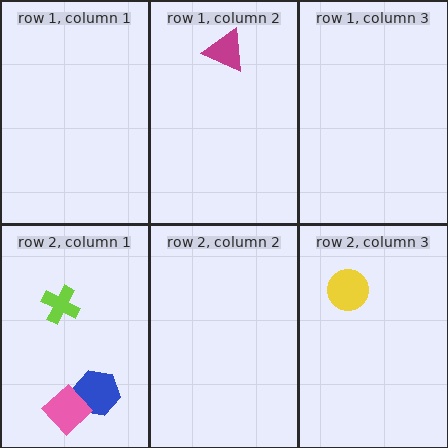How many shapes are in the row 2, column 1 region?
3.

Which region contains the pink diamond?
The row 2, column 1 region.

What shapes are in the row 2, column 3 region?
The yellow circle.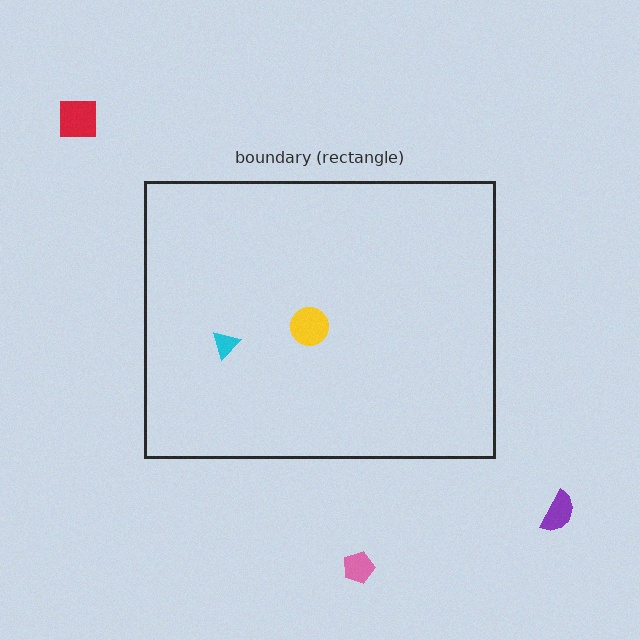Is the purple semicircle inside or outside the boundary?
Outside.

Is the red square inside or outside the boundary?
Outside.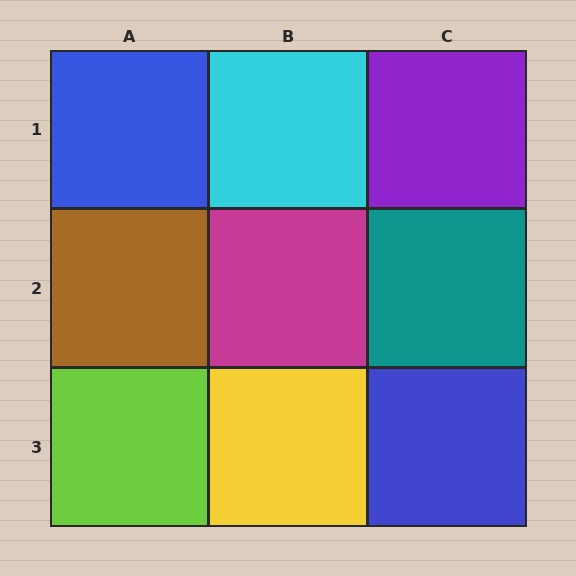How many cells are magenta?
1 cell is magenta.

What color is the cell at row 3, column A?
Lime.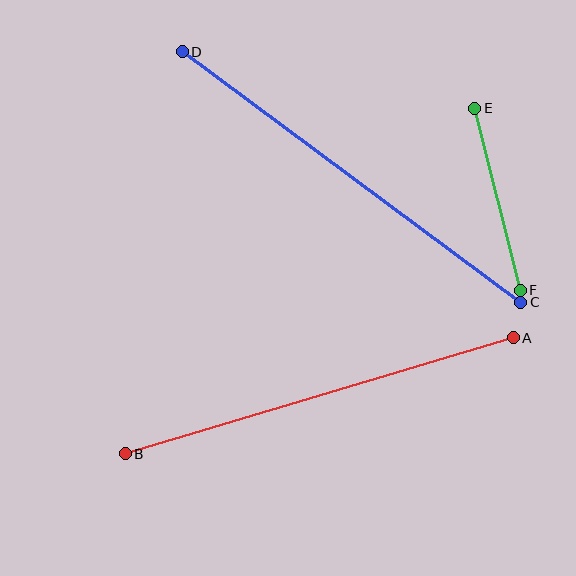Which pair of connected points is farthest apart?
Points C and D are farthest apart.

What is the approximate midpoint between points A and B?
The midpoint is at approximately (319, 396) pixels.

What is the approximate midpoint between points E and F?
The midpoint is at approximately (497, 199) pixels.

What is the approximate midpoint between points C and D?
The midpoint is at approximately (351, 177) pixels.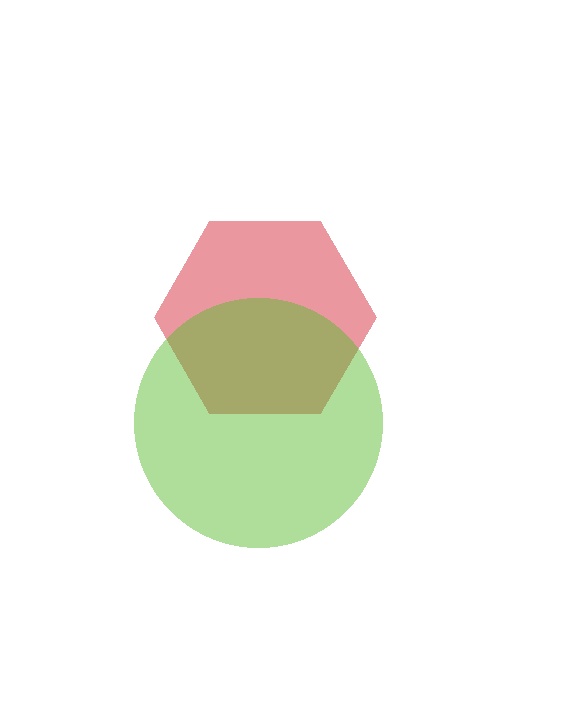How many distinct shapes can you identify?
There are 2 distinct shapes: a red hexagon, a lime circle.